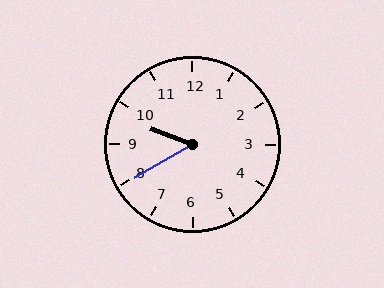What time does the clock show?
9:40.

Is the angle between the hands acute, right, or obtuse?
It is acute.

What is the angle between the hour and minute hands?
Approximately 50 degrees.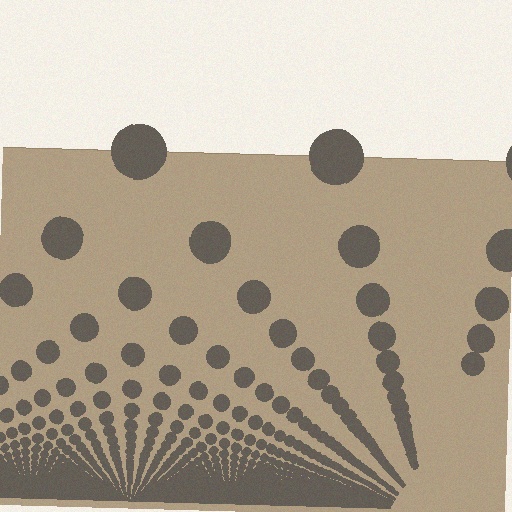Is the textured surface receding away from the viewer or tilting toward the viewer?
The surface appears to tilt toward the viewer. Texture elements get larger and sparser toward the top.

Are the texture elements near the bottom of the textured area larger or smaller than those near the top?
Smaller. The gradient is inverted — elements near the bottom are smaller and denser.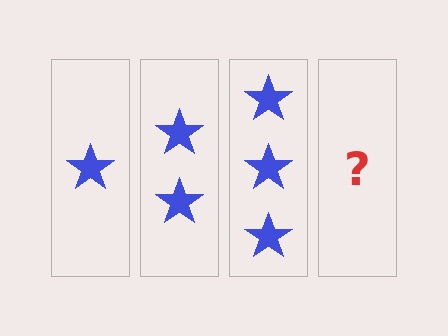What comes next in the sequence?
The next element should be 4 stars.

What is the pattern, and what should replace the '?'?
The pattern is that each step adds one more star. The '?' should be 4 stars.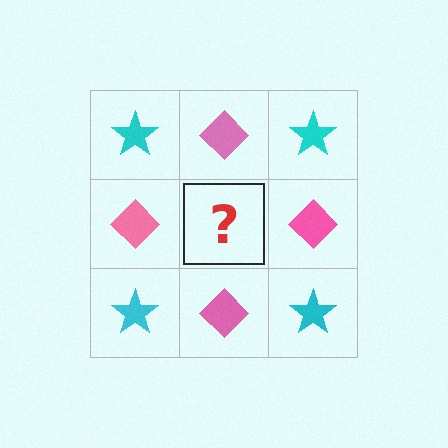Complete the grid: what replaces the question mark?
The question mark should be replaced with a cyan star.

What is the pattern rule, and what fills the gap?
The rule is that it alternates cyan star and pink diamond in a checkerboard pattern. The gap should be filled with a cyan star.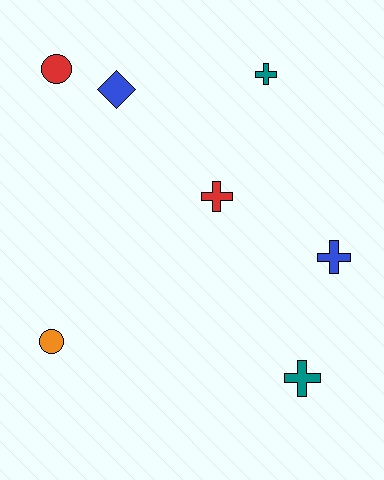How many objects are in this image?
There are 7 objects.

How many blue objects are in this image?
There are 2 blue objects.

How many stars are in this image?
There are no stars.